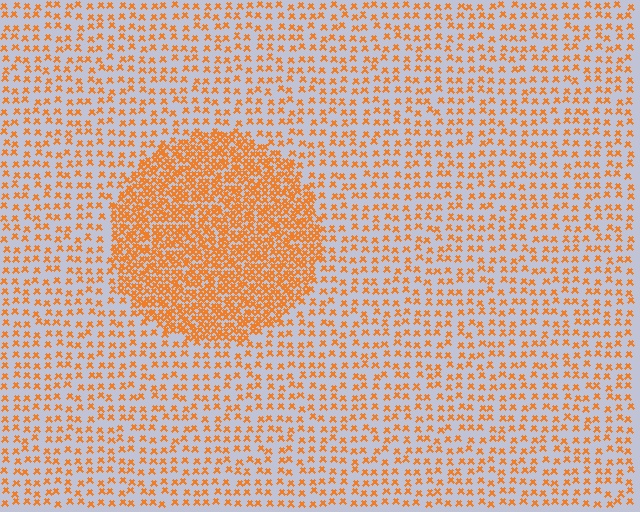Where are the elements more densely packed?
The elements are more densely packed inside the circle boundary.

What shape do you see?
I see a circle.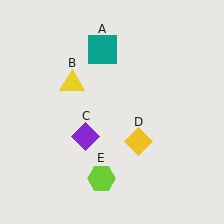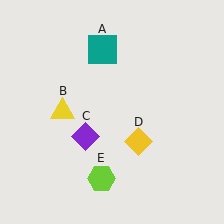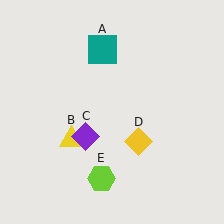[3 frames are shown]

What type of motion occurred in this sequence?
The yellow triangle (object B) rotated counterclockwise around the center of the scene.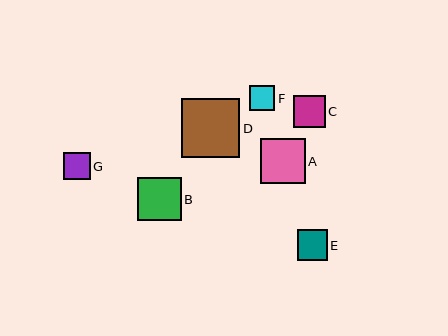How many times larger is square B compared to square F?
Square B is approximately 1.7 times the size of square F.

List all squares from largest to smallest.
From largest to smallest: D, A, B, C, E, G, F.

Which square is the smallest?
Square F is the smallest with a size of approximately 25 pixels.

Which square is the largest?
Square D is the largest with a size of approximately 59 pixels.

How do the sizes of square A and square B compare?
Square A and square B are approximately the same size.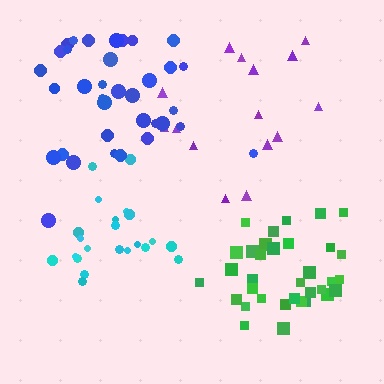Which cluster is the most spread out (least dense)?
Purple.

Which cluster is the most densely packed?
Green.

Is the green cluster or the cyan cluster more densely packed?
Green.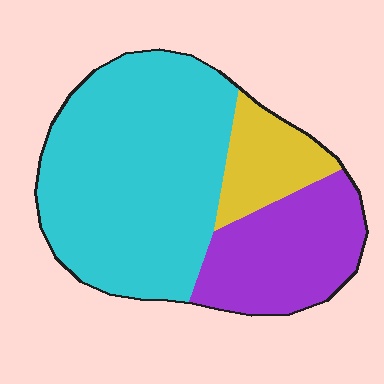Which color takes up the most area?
Cyan, at roughly 60%.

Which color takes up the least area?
Yellow, at roughly 15%.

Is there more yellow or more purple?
Purple.